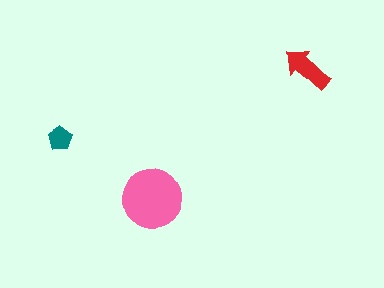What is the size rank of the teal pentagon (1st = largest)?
3rd.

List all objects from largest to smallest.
The pink circle, the red arrow, the teal pentagon.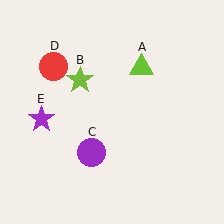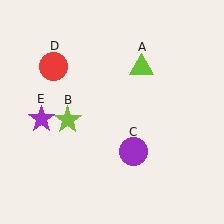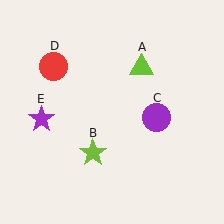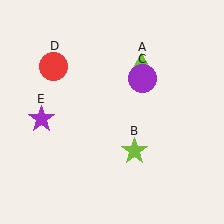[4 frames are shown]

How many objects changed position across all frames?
2 objects changed position: lime star (object B), purple circle (object C).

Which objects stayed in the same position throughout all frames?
Lime triangle (object A) and red circle (object D) and purple star (object E) remained stationary.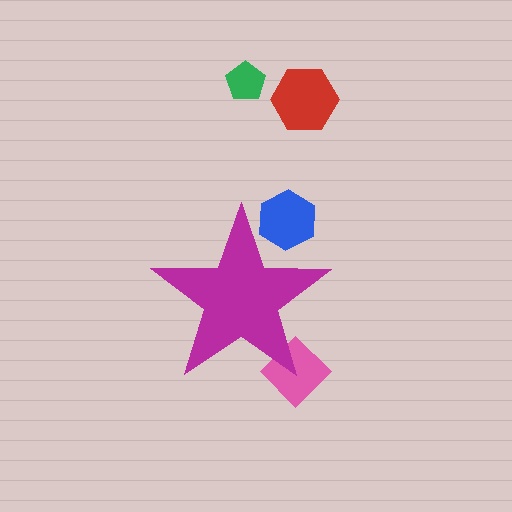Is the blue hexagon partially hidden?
Yes, the blue hexagon is partially hidden behind the magenta star.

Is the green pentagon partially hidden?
No, the green pentagon is fully visible.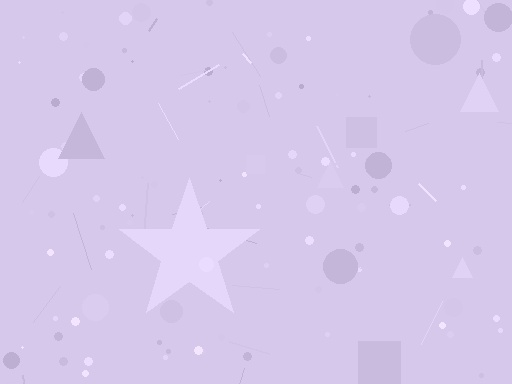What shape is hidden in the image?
A star is hidden in the image.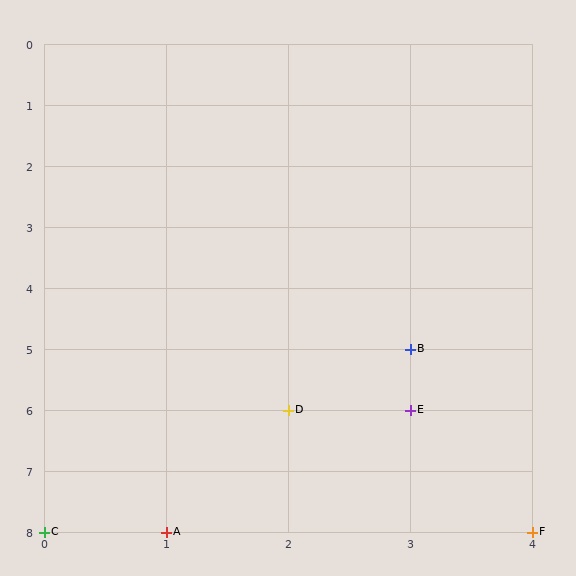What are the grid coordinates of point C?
Point C is at grid coordinates (0, 8).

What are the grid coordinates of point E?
Point E is at grid coordinates (3, 6).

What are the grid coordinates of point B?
Point B is at grid coordinates (3, 5).